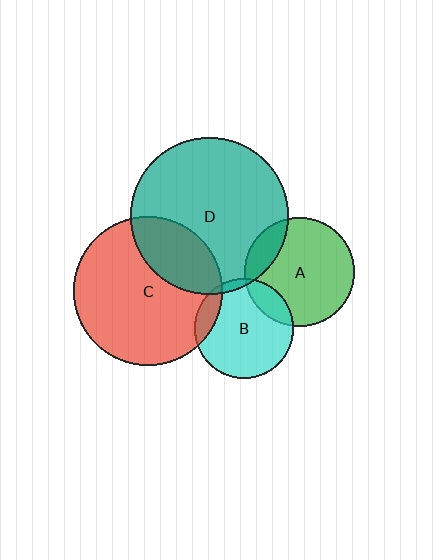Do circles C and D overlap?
Yes.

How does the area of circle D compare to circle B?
Approximately 2.5 times.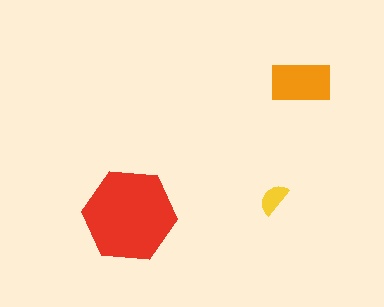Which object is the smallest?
The yellow semicircle.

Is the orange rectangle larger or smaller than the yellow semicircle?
Larger.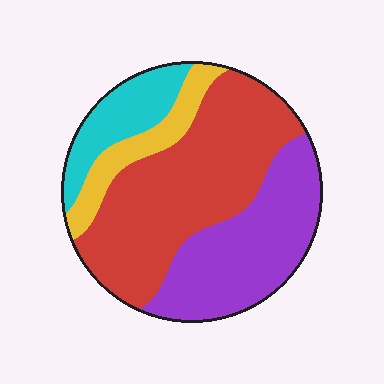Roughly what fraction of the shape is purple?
Purple takes up between a sixth and a third of the shape.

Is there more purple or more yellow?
Purple.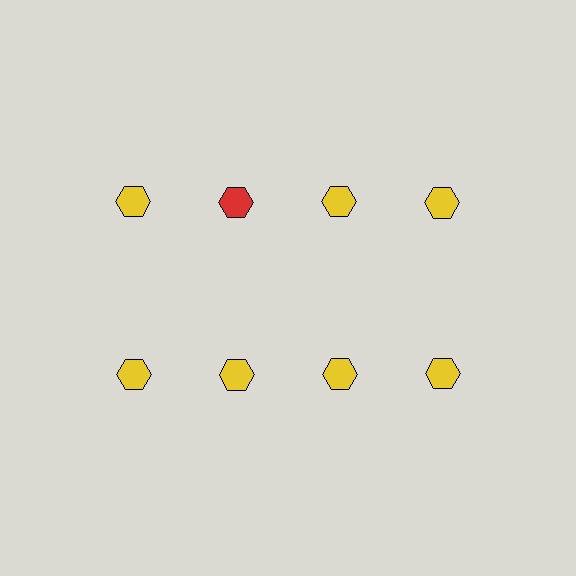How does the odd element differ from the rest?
It has a different color: red instead of yellow.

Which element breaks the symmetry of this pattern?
The red hexagon in the top row, second from left column breaks the symmetry. All other shapes are yellow hexagons.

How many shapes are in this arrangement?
There are 8 shapes arranged in a grid pattern.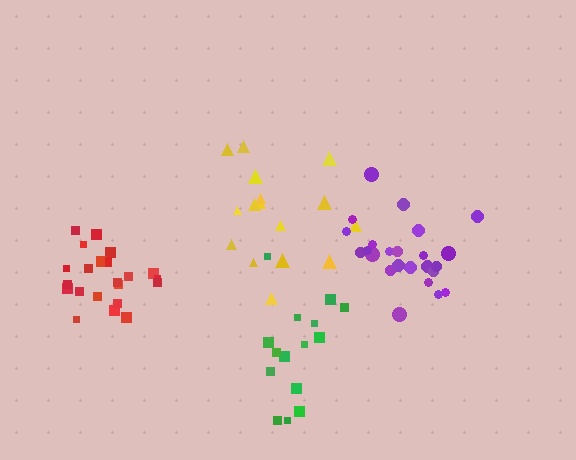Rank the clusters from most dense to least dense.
red, purple, green, yellow.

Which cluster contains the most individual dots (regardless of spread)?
Purple (24).